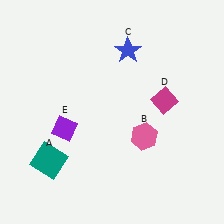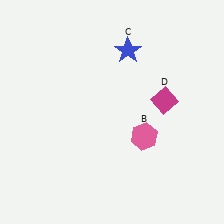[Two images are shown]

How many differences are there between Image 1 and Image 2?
There are 2 differences between the two images.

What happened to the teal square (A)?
The teal square (A) was removed in Image 2. It was in the bottom-left area of Image 1.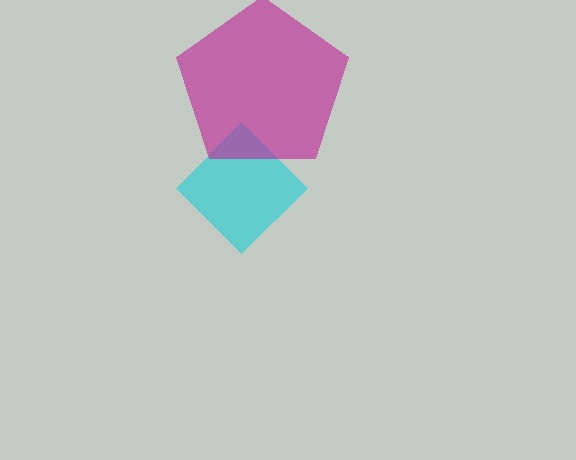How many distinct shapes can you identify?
There are 2 distinct shapes: a cyan diamond, a magenta pentagon.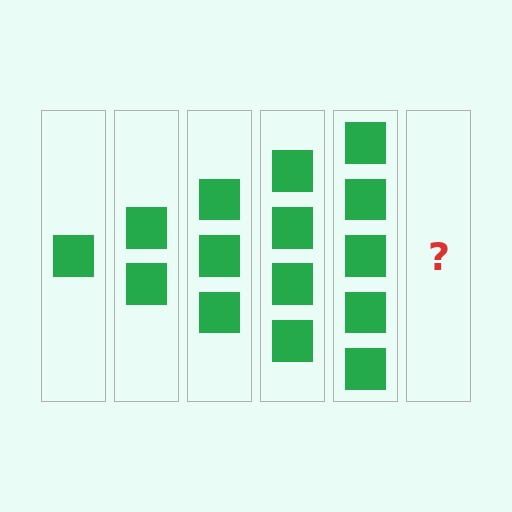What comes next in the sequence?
The next element should be 6 squares.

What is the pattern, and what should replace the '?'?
The pattern is that each step adds one more square. The '?' should be 6 squares.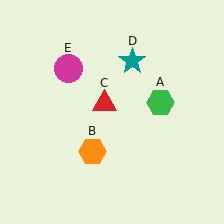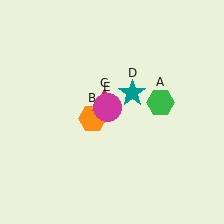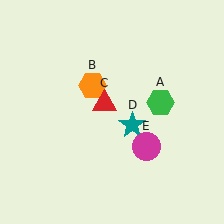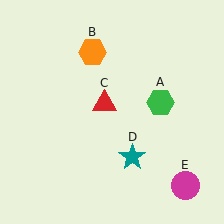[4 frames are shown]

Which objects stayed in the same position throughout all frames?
Green hexagon (object A) and red triangle (object C) remained stationary.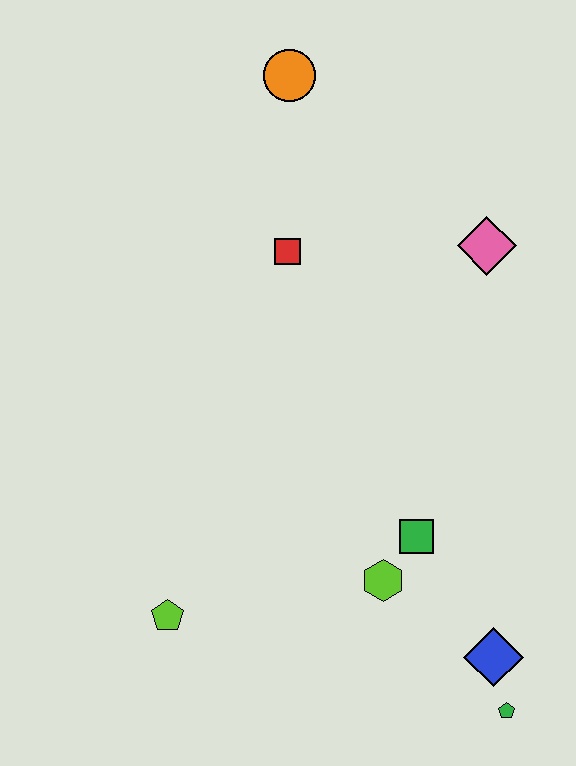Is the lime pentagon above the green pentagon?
Yes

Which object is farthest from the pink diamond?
The lime pentagon is farthest from the pink diamond.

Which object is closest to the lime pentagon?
The lime hexagon is closest to the lime pentagon.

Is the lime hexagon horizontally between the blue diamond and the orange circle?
Yes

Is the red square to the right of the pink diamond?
No